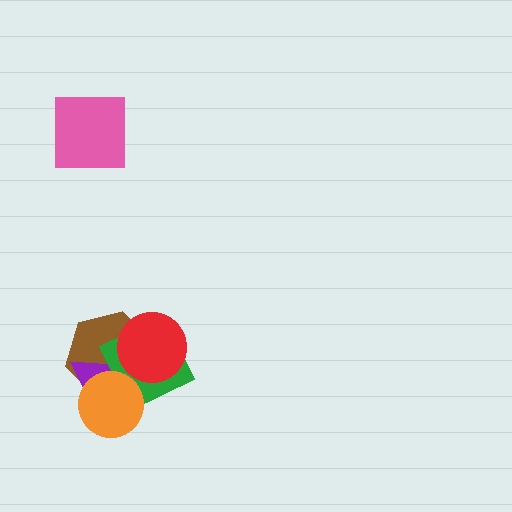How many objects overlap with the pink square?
0 objects overlap with the pink square.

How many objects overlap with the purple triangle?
4 objects overlap with the purple triangle.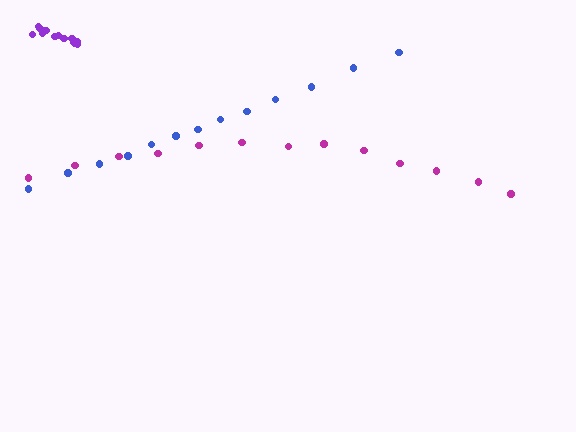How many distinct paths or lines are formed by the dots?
There are 3 distinct paths.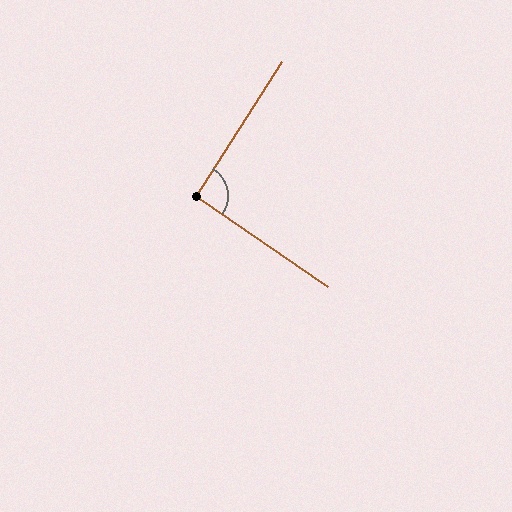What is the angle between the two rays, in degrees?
Approximately 92 degrees.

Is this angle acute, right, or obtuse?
It is approximately a right angle.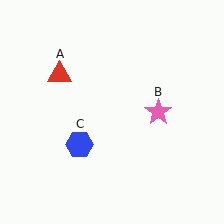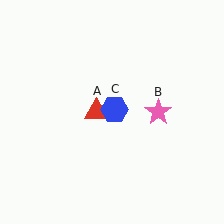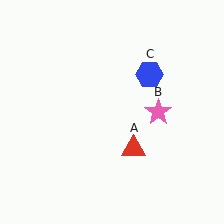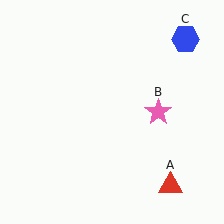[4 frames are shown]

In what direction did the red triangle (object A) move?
The red triangle (object A) moved down and to the right.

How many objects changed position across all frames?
2 objects changed position: red triangle (object A), blue hexagon (object C).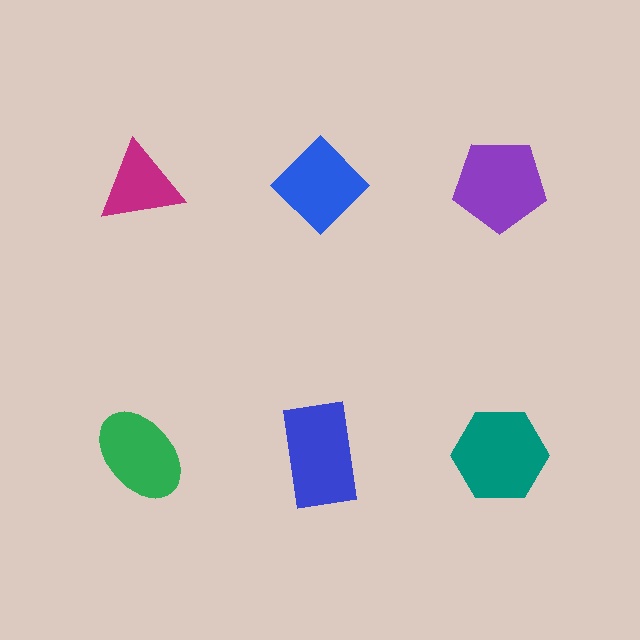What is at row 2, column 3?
A teal hexagon.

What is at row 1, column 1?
A magenta triangle.